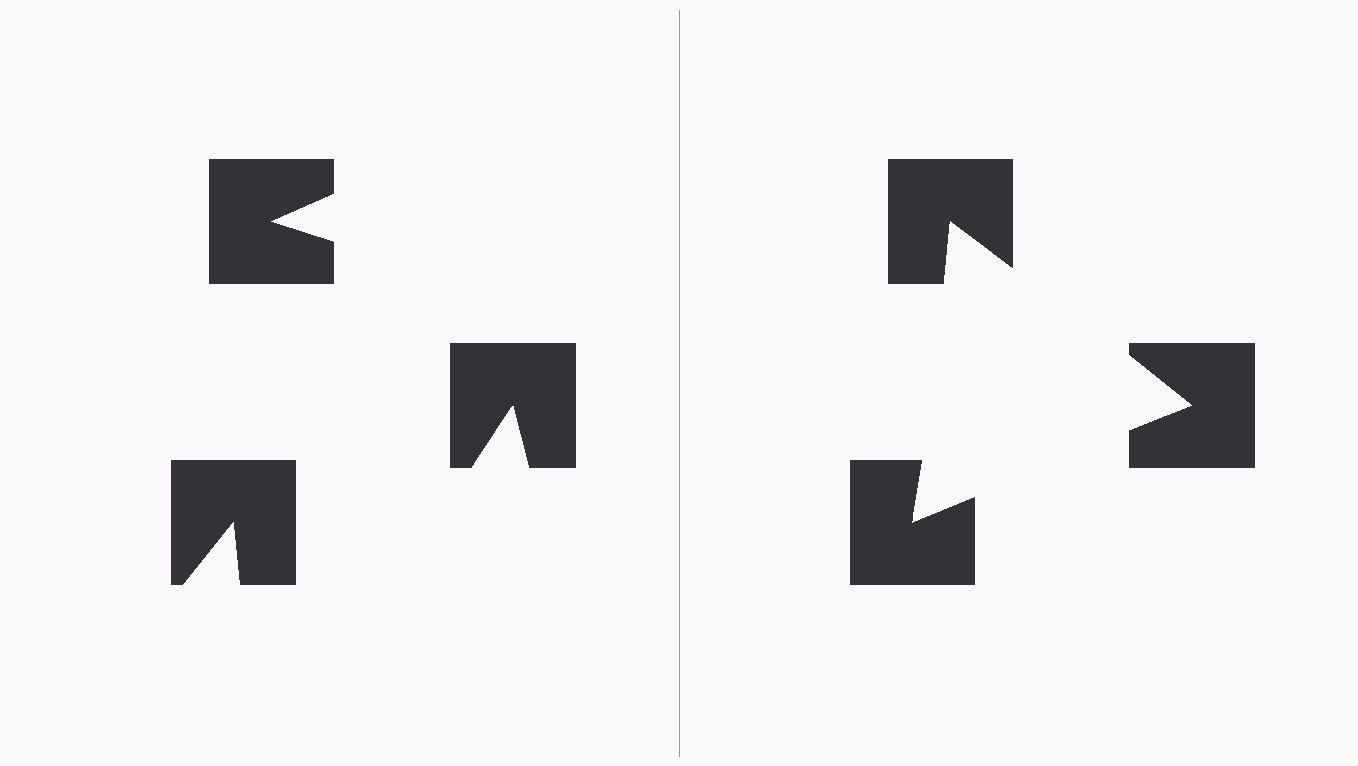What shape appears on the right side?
An illusory triangle.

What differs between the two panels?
The notched squares are positioned identically on both sides; only the wedge orientations differ. On the right they align to a triangle; on the left they are misaligned.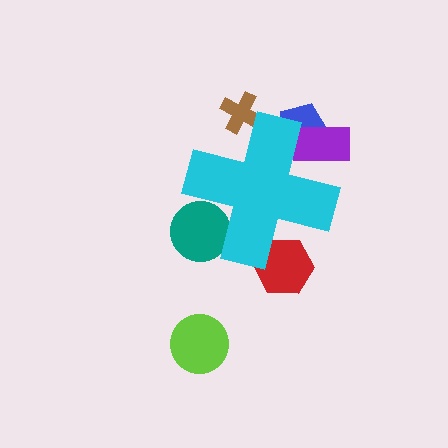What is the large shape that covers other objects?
A cyan cross.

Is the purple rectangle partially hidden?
Yes, the purple rectangle is partially hidden behind the cyan cross.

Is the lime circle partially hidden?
No, the lime circle is fully visible.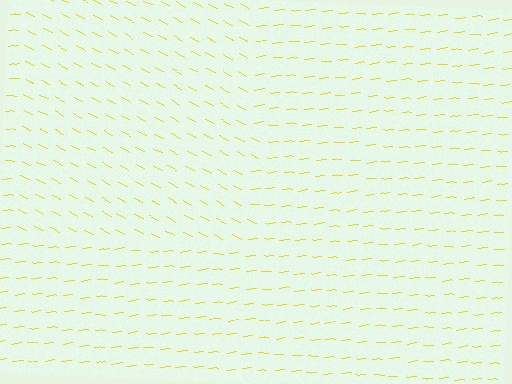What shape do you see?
I see a rectangle.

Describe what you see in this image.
The image is filled with small yellow line segments. A rectangle region in the image has lines oriented differently from the surrounding lines, creating a visible texture boundary.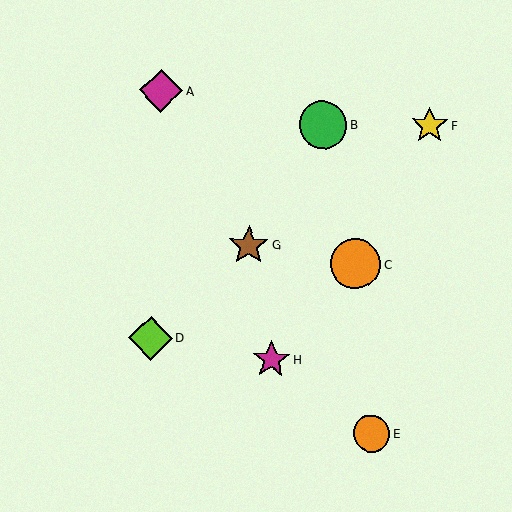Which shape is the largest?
The orange circle (labeled C) is the largest.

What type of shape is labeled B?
Shape B is a green circle.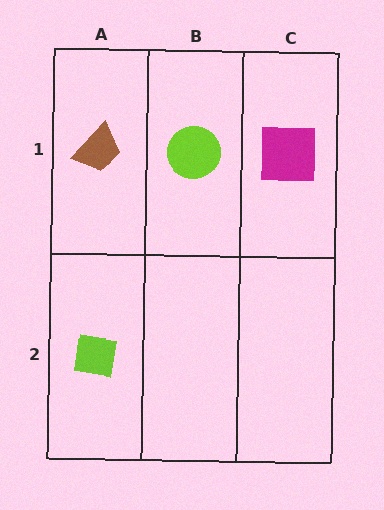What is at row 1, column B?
A lime circle.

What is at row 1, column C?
A magenta square.